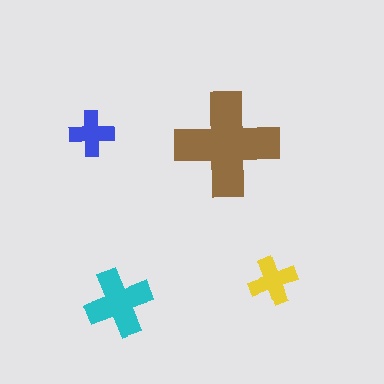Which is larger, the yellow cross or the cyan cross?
The cyan one.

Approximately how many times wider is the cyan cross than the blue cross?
About 1.5 times wider.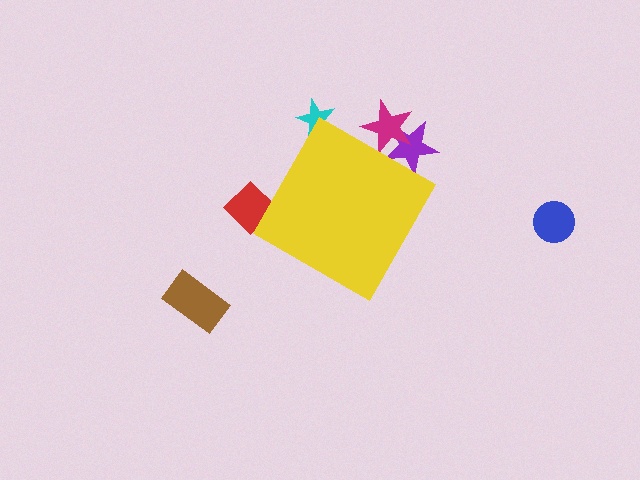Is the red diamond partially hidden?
Yes, the red diamond is partially hidden behind the yellow diamond.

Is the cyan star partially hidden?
Yes, the cyan star is partially hidden behind the yellow diamond.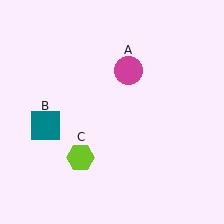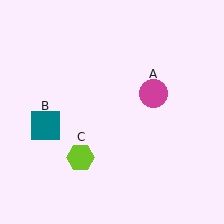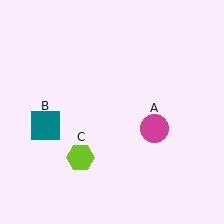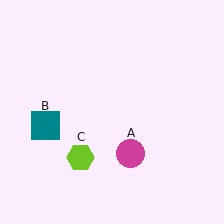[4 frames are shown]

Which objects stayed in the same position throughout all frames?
Teal square (object B) and lime hexagon (object C) remained stationary.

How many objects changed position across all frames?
1 object changed position: magenta circle (object A).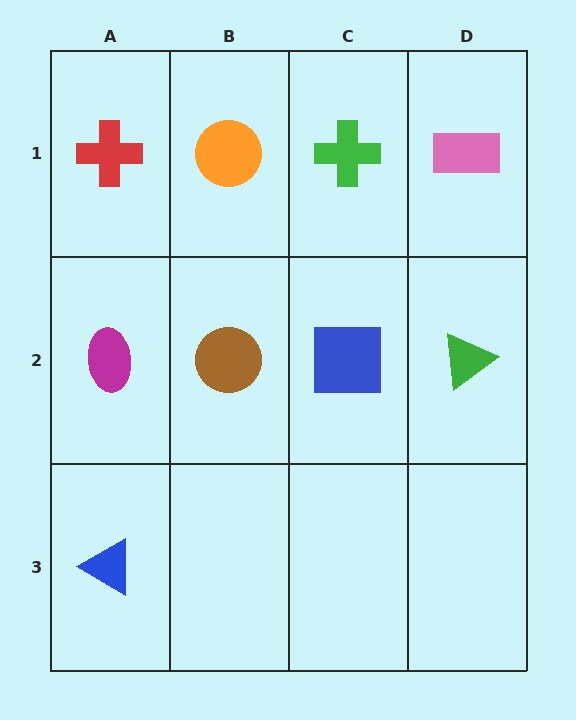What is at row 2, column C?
A blue square.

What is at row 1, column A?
A red cross.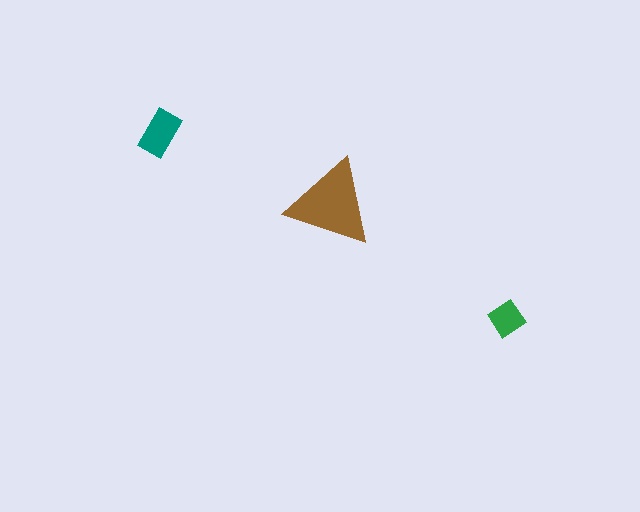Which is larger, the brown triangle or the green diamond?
The brown triangle.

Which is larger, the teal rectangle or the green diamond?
The teal rectangle.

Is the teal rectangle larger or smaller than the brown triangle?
Smaller.